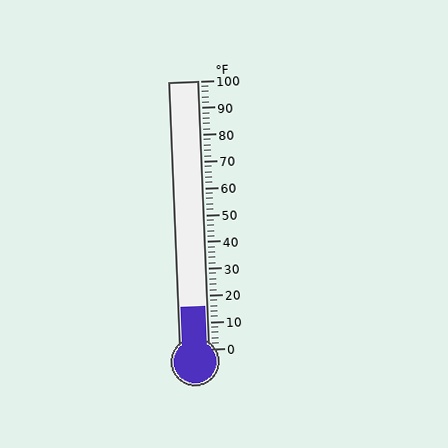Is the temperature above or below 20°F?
The temperature is below 20°F.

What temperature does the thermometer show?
The thermometer shows approximately 16°F.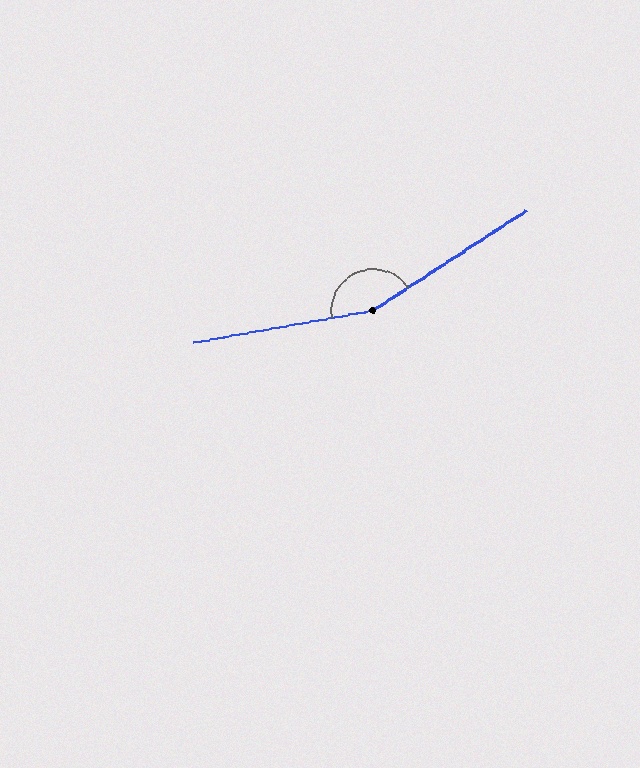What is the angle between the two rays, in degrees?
Approximately 157 degrees.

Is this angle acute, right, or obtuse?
It is obtuse.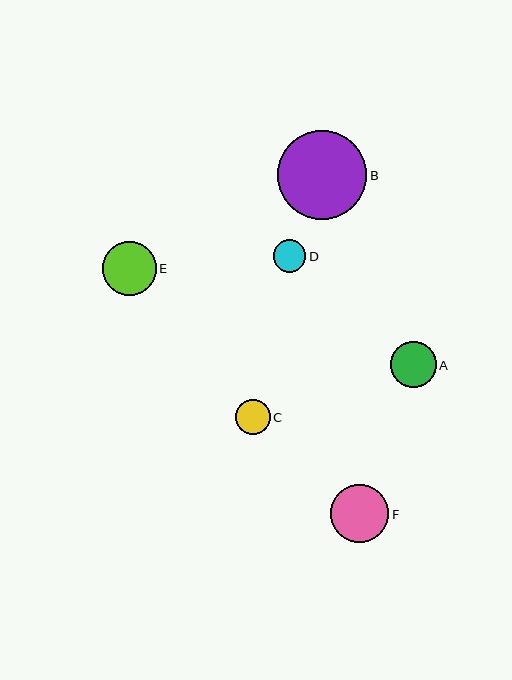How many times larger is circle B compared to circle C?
Circle B is approximately 2.6 times the size of circle C.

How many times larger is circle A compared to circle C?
Circle A is approximately 1.4 times the size of circle C.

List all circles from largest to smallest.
From largest to smallest: B, F, E, A, C, D.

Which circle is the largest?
Circle B is the largest with a size of approximately 89 pixels.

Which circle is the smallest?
Circle D is the smallest with a size of approximately 33 pixels.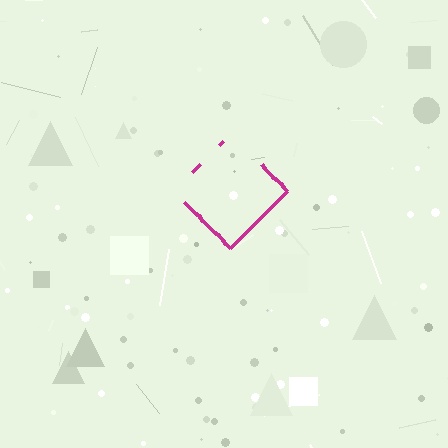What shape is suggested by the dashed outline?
The dashed outline suggests a diamond.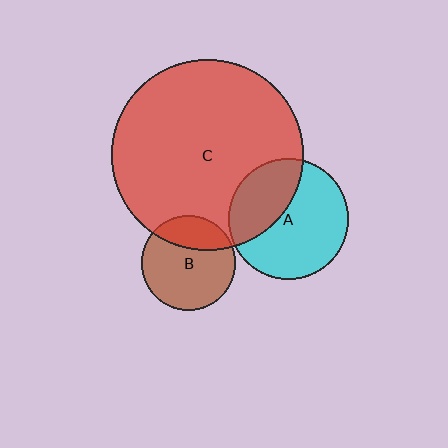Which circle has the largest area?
Circle C (red).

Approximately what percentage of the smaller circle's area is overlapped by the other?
Approximately 25%.